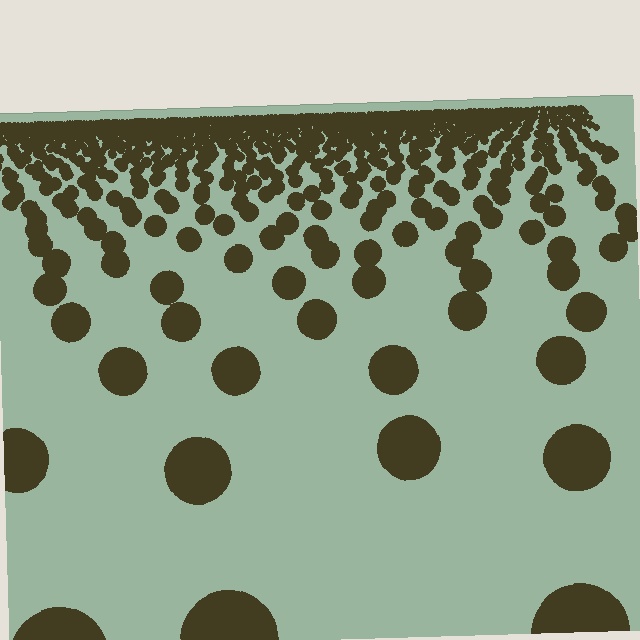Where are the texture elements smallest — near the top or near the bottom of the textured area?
Near the top.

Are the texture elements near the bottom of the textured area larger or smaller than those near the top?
Larger. Near the bottom, elements are closer to the viewer and appear at a bigger on-screen size.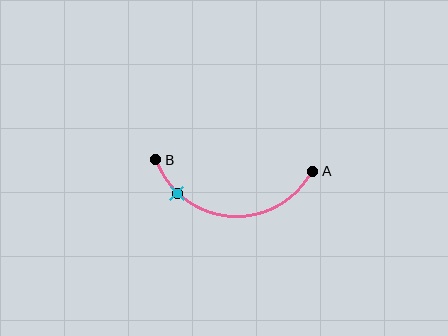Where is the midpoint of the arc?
The arc midpoint is the point on the curve farthest from the straight line joining A and B. It sits below that line.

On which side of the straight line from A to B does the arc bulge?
The arc bulges below the straight line connecting A and B.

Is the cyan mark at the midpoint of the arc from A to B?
No. The cyan mark lies on the arc but is closer to endpoint B. The arc midpoint would be at the point on the curve equidistant along the arc from both A and B.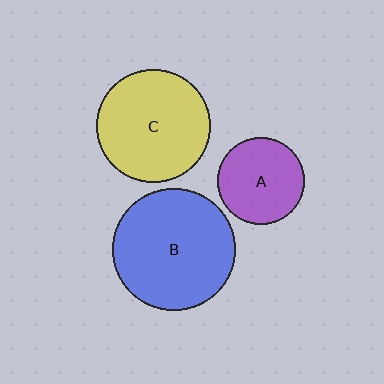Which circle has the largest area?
Circle B (blue).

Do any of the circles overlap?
No, none of the circles overlap.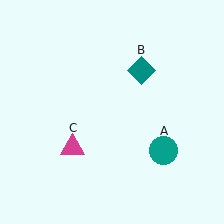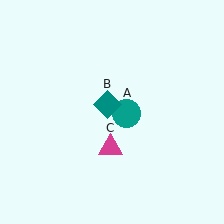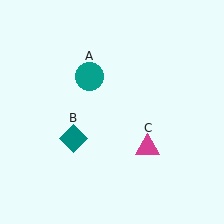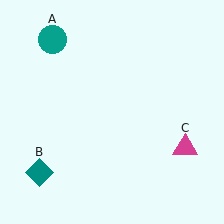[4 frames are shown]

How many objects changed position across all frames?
3 objects changed position: teal circle (object A), teal diamond (object B), magenta triangle (object C).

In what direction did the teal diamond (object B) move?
The teal diamond (object B) moved down and to the left.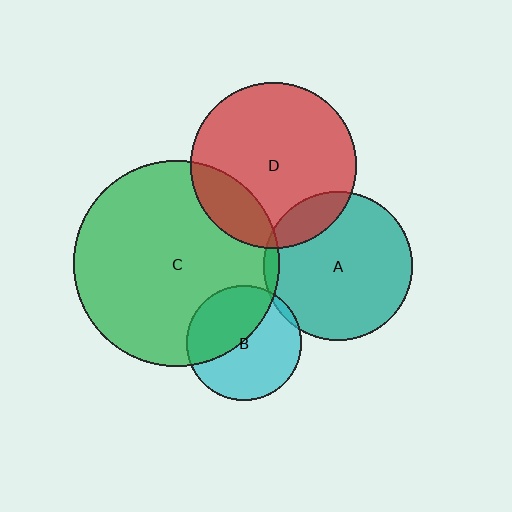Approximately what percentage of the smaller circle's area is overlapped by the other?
Approximately 45%.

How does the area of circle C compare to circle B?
Approximately 3.2 times.